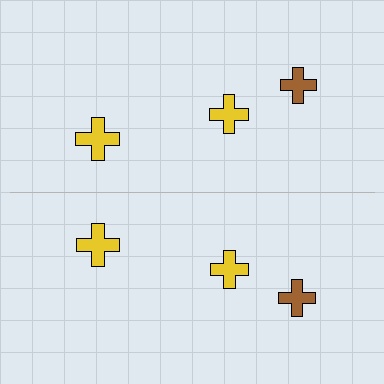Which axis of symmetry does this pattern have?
The pattern has a horizontal axis of symmetry running through the center of the image.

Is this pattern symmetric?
Yes, this pattern has bilateral (reflection) symmetry.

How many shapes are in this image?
There are 6 shapes in this image.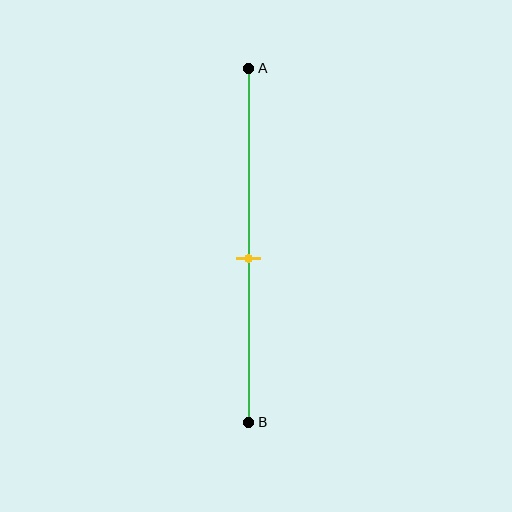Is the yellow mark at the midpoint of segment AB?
No, the mark is at about 55% from A, not at the 50% midpoint.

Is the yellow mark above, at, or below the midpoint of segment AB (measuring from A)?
The yellow mark is below the midpoint of segment AB.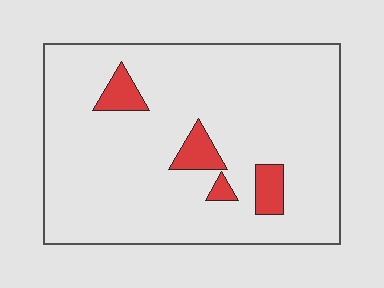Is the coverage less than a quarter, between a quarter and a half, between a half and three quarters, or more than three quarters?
Less than a quarter.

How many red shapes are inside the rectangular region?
4.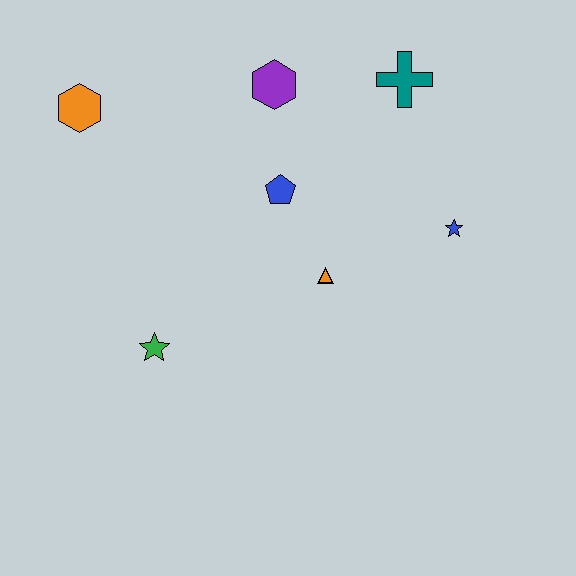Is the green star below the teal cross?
Yes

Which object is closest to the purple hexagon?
The blue pentagon is closest to the purple hexagon.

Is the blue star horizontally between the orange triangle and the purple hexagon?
No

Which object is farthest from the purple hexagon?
The green star is farthest from the purple hexagon.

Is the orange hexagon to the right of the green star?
No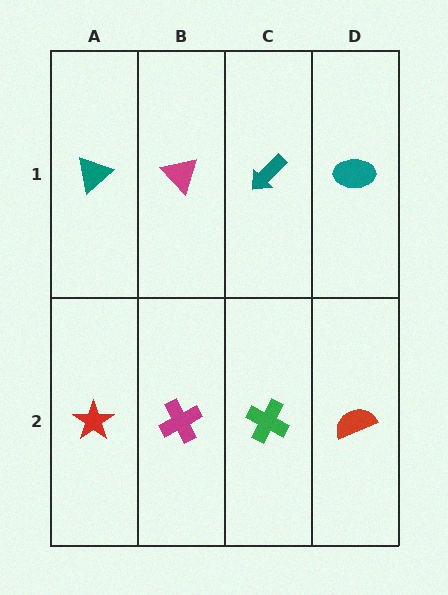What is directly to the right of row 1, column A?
A magenta triangle.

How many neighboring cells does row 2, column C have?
3.